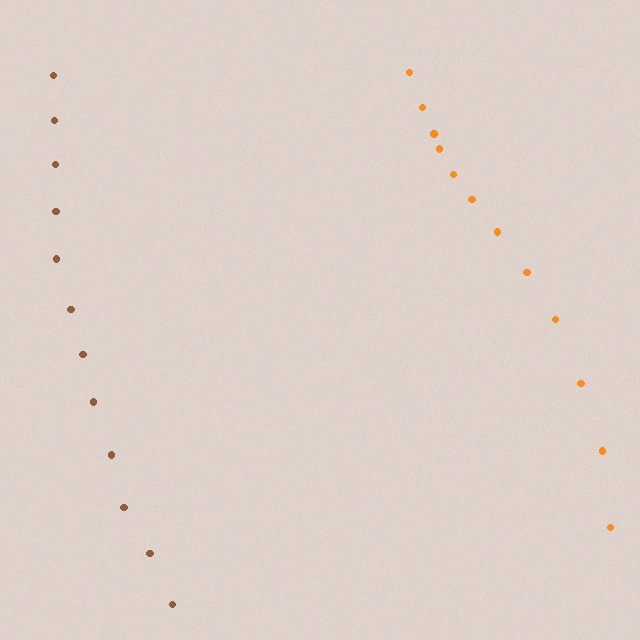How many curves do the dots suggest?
There are 2 distinct paths.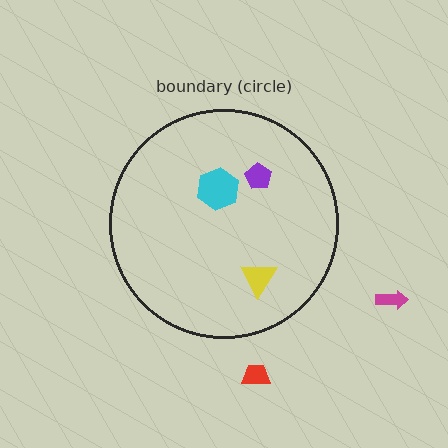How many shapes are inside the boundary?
3 inside, 2 outside.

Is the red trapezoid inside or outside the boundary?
Outside.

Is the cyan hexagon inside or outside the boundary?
Inside.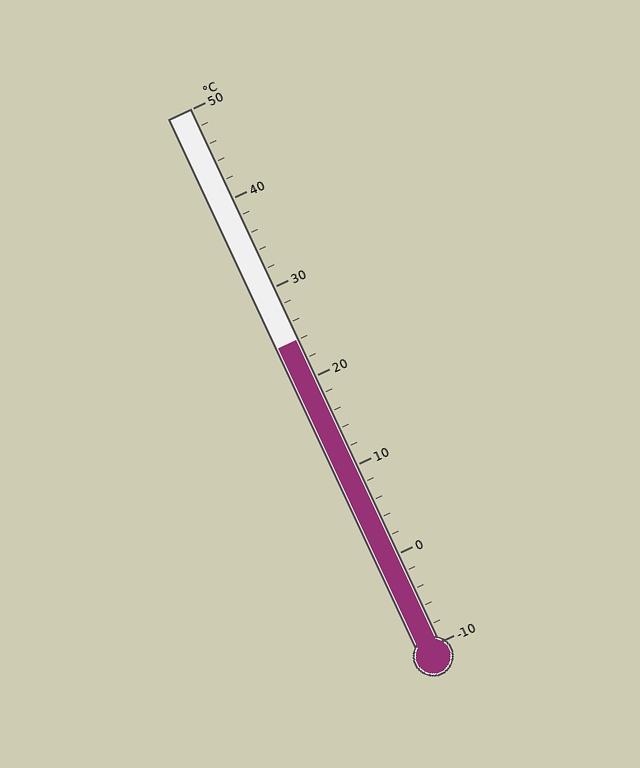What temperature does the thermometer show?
The thermometer shows approximately 24°C.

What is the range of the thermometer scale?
The thermometer scale ranges from -10°C to 50°C.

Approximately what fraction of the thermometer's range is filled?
The thermometer is filled to approximately 55% of its range.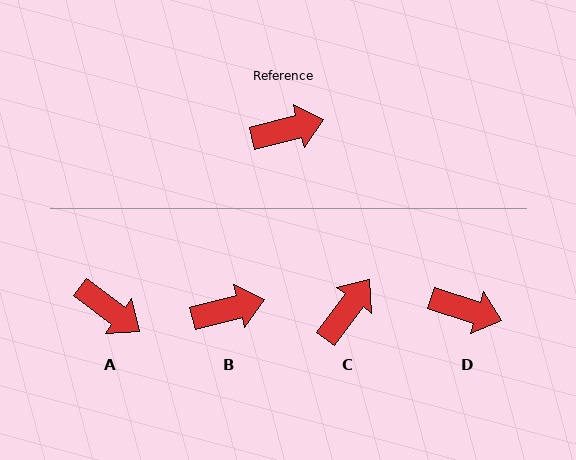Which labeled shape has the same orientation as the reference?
B.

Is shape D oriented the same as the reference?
No, it is off by about 32 degrees.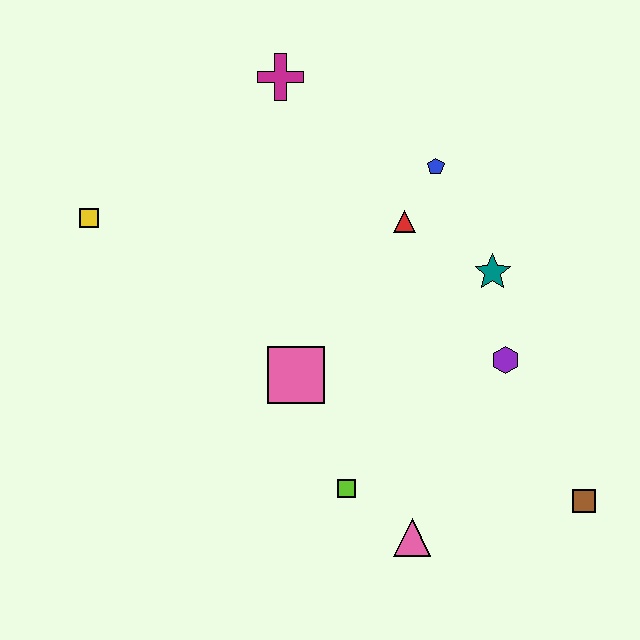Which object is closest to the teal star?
The purple hexagon is closest to the teal star.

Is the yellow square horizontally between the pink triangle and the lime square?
No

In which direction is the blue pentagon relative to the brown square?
The blue pentagon is above the brown square.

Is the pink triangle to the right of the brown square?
No